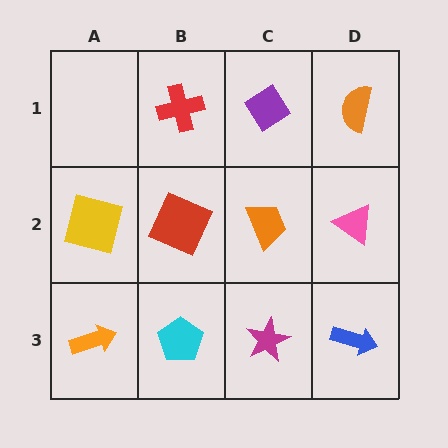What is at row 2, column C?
An orange trapezoid.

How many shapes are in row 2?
4 shapes.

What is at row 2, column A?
A yellow square.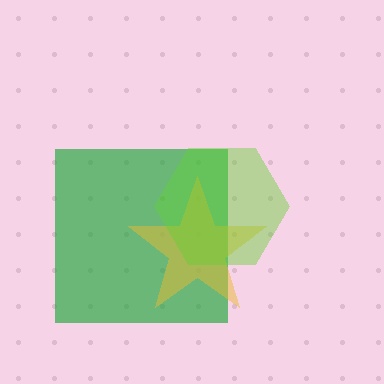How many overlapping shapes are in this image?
There are 3 overlapping shapes in the image.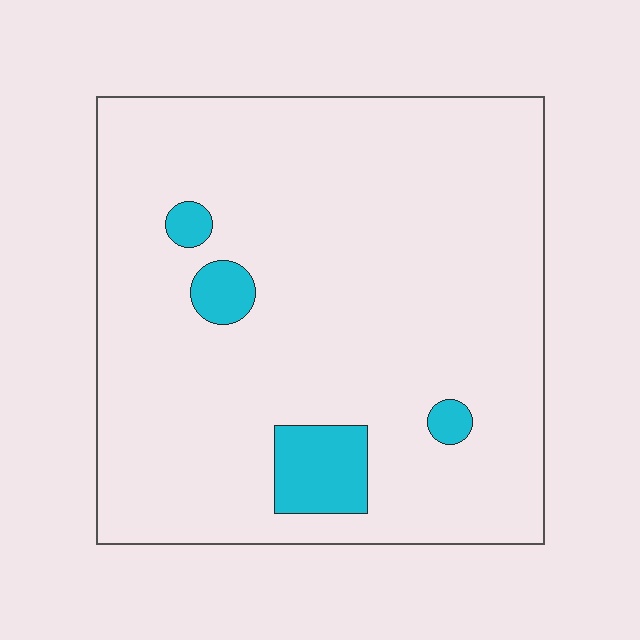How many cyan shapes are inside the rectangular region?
4.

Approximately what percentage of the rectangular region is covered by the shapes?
Approximately 10%.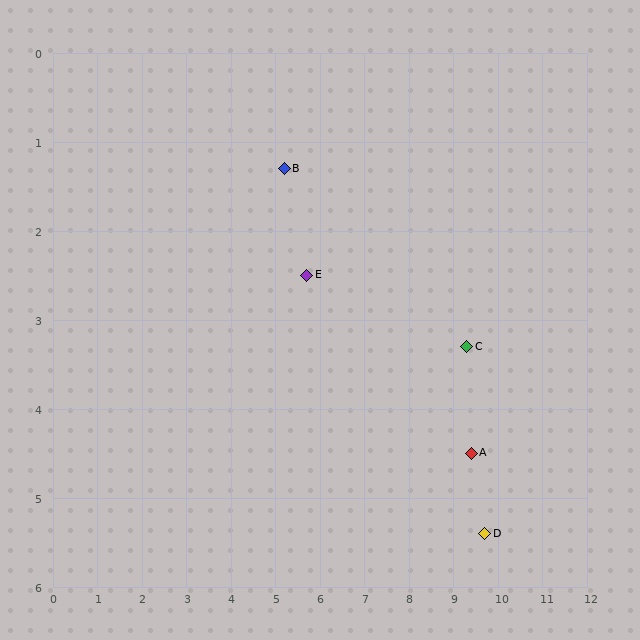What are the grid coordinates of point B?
Point B is at approximately (5.2, 1.3).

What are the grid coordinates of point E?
Point E is at approximately (5.7, 2.5).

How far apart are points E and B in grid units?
Points E and B are about 1.3 grid units apart.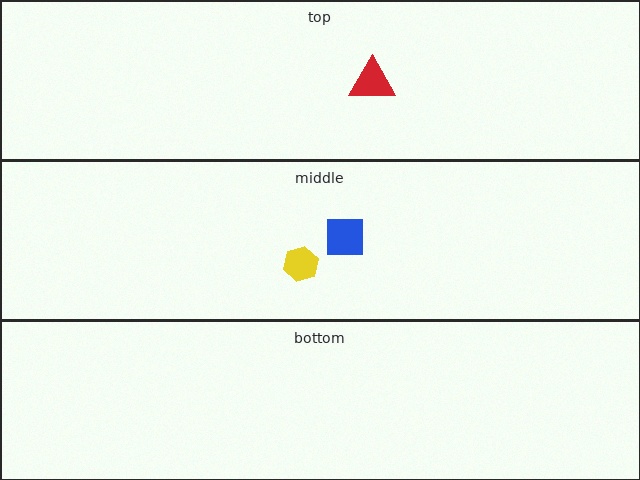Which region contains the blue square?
The middle region.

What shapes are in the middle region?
The blue square, the yellow hexagon.